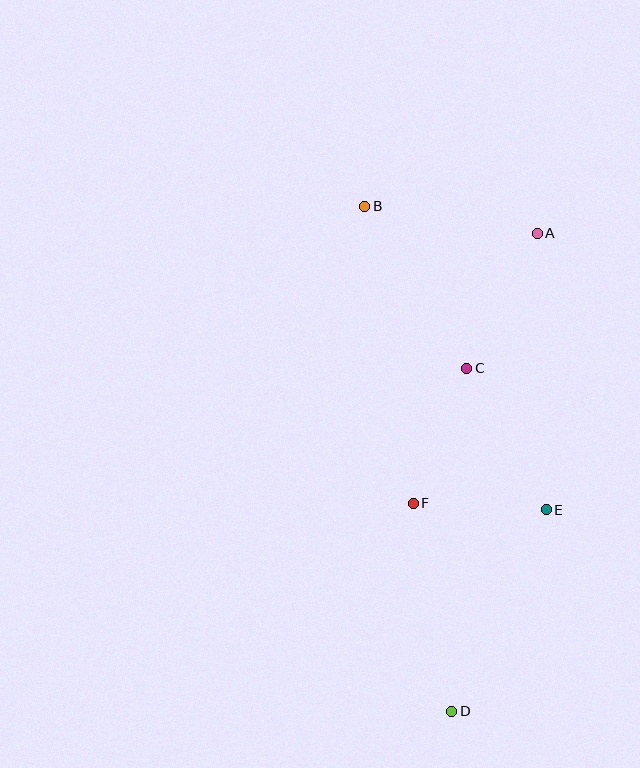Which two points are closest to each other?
Points E and F are closest to each other.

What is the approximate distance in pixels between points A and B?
The distance between A and B is approximately 174 pixels.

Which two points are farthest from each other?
Points B and D are farthest from each other.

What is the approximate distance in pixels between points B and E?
The distance between B and E is approximately 353 pixels.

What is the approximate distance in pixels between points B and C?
The distance between B and C is approximately 191 pixels.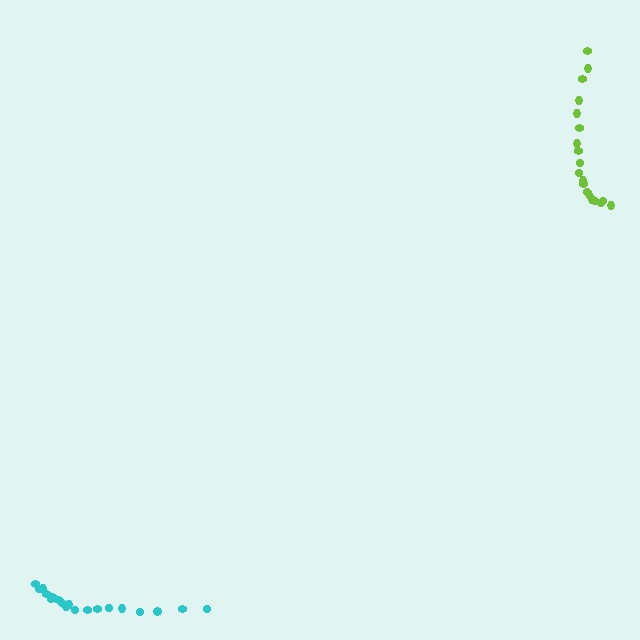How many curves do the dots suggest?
There are 2 distinct paths.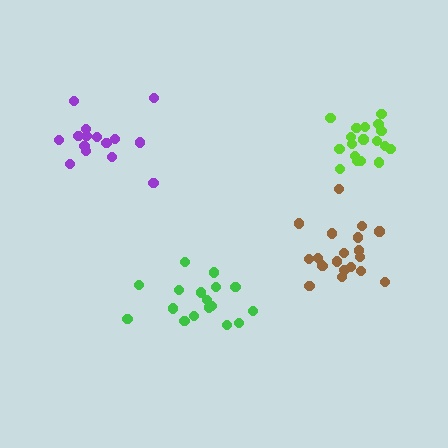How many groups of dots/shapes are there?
There are 4 groups.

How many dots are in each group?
Group 1: 15 dots, Group 2: 19 dots, Group 3: 18 dots, Group 4: 20 dots (72 total).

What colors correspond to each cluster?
The clusters are colored: purple, lime, green, brown.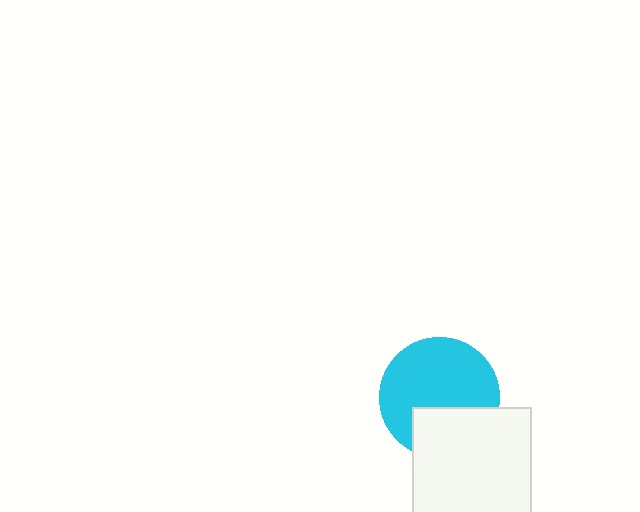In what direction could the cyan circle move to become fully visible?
The cyan circle could move up. That would shift it out from behind the white square entirely.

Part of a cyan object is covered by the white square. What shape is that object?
It is a circle.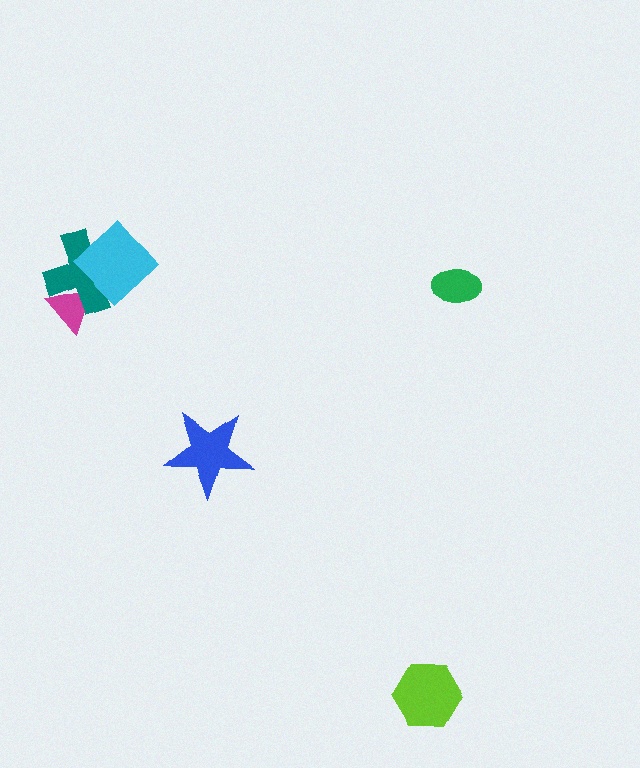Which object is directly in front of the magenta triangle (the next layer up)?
The teal cross is directly in front of the magenta triangle.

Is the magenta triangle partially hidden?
Yes, it is partially covered by another shape.